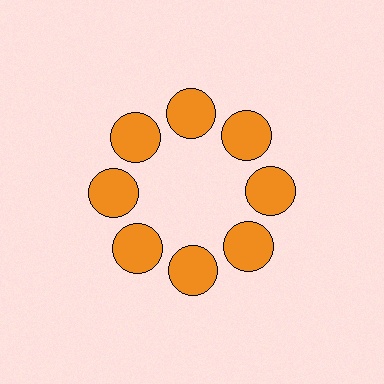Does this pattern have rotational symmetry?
Yes, this pattern has 8-fold rotational symmetry. It looks the same after rotating 45 degrees around the center.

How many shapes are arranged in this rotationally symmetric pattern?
There are 8 shapes, arranged in 8 groups of 1.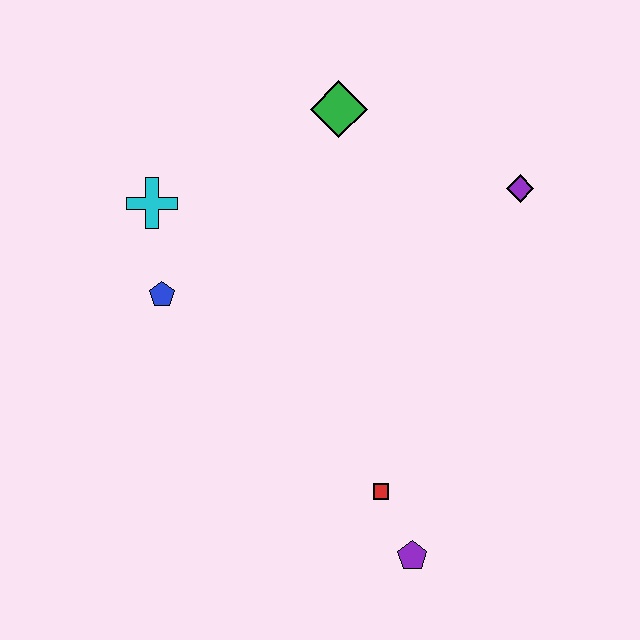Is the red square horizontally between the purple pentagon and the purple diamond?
No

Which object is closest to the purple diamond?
The green diamond is closest to the purple diamond.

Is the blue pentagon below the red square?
No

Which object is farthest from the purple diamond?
The purple pentagon is farthest from the purple diamond.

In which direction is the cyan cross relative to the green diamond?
The cyan cross is to the left of the green diamond.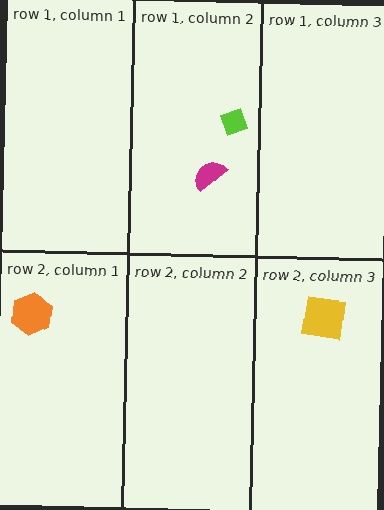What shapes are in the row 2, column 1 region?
The orange hexagon.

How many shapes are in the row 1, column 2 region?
2.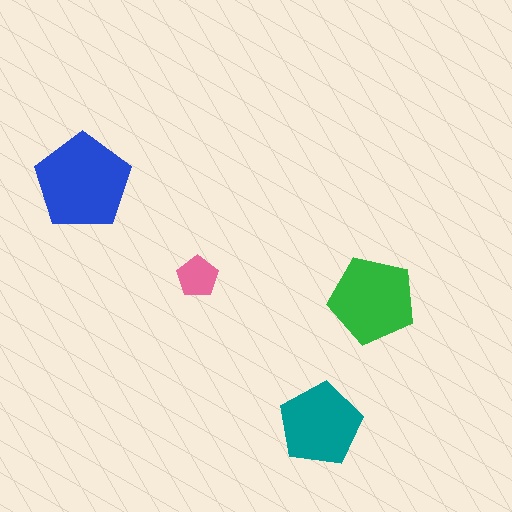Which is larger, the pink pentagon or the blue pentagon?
The blue one.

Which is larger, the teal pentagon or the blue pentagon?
The blue one.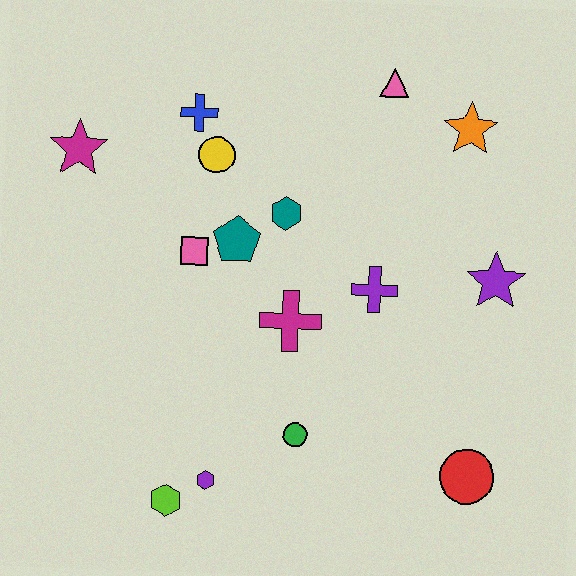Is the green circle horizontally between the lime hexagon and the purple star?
Yes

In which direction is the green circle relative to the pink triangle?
The green circle is below the pink triangle.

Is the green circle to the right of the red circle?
No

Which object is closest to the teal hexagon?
The teal pentagon is closest to the teal hexagon.